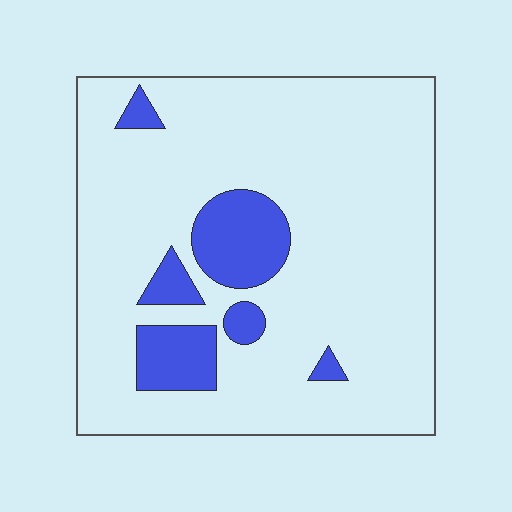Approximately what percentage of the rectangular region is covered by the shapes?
Approximately 15%.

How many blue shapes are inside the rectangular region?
6.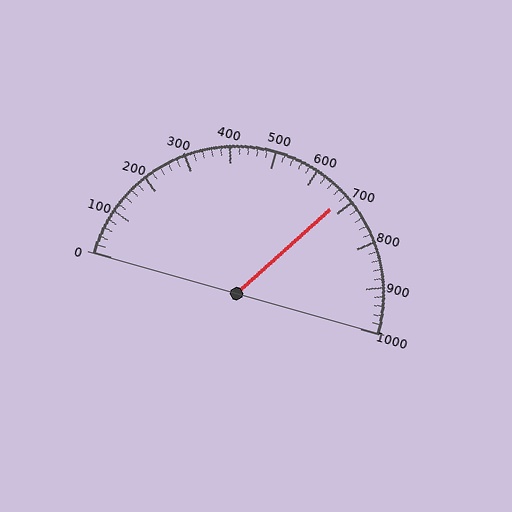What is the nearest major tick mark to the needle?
The nearest major tick mark is 700.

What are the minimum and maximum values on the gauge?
The gauge ranges from 0 to 1000.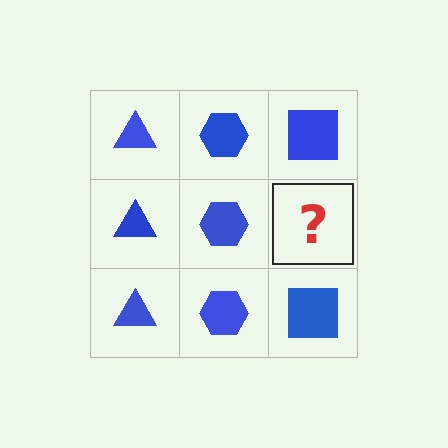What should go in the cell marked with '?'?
The missing cell should contain a blue square.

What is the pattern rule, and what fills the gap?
The rule is that each column has a consistent shape. The gap should be filled with a blue square.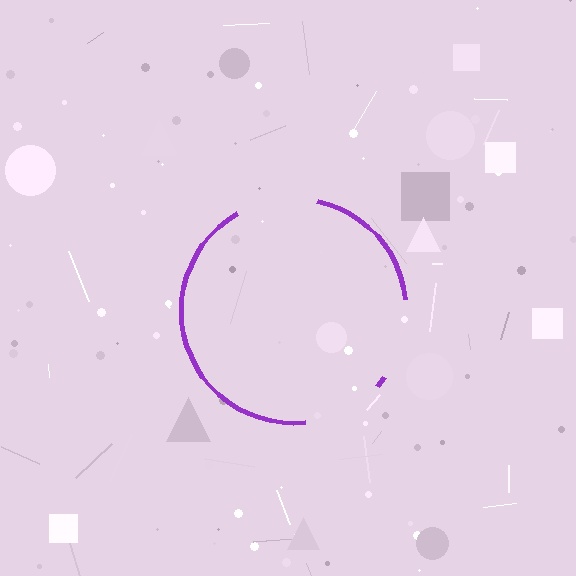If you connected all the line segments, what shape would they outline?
They would outline a circle.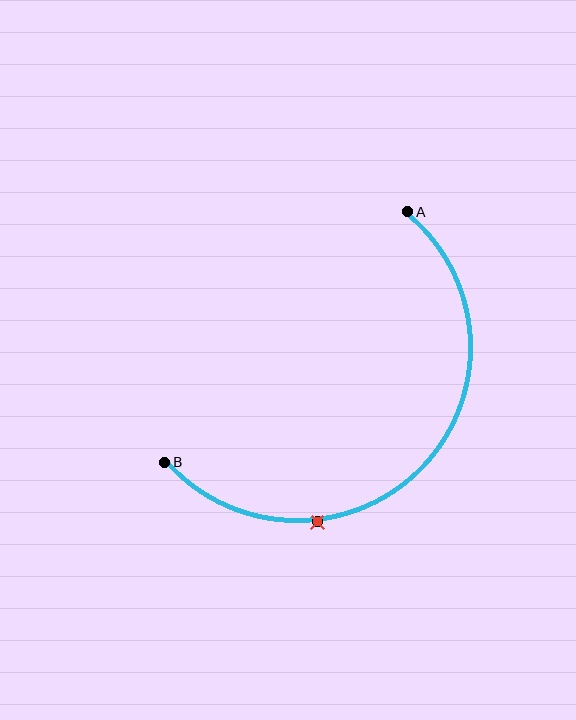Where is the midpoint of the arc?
The arc midpoint is the point on the curve farthest from the straight line joining A and B. It sits below and to the right of that line.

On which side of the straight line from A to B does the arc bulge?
The arc bulges below and to the right of the straight line connecting A and B.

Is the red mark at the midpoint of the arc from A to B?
No. The red mark lies on the arc but is closer to endpoint B. The arc midpoint would be at the point on the curve equidistant along the arc from both A and B.